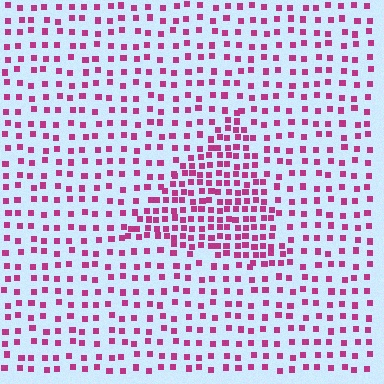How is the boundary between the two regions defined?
The boundary is defined by a change in element density (approximately 2.1x ratio). All elements are the same color, size, and shape.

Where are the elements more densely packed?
The elements are more densely packed inside the triangle boundary.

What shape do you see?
I see a triangle.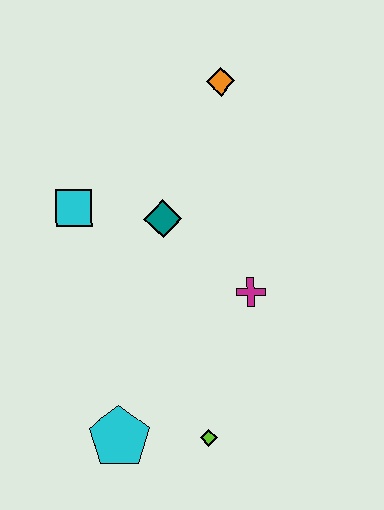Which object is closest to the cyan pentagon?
The lime diamond is closest to the cyan pentagon.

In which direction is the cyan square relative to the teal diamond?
The cyan square is to the left of the teal diamond.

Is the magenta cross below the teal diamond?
Yes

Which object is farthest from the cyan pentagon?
The orange diamond is farthest from the cyan pentagon.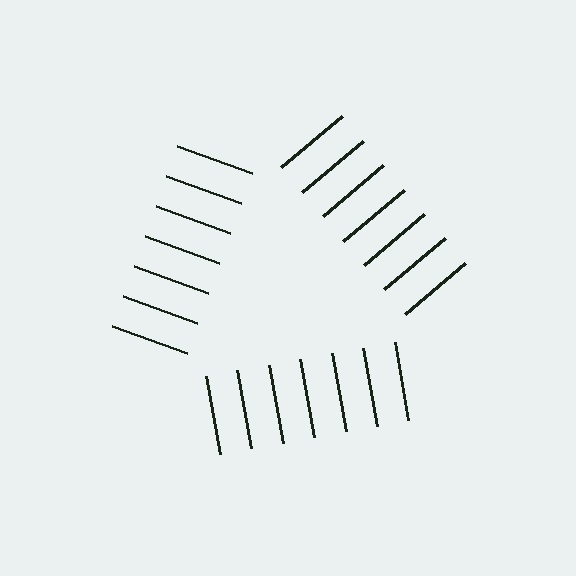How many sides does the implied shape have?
3 sides — the line-ends trace a triangle.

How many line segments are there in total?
21 — 7 along each of the 3 edges.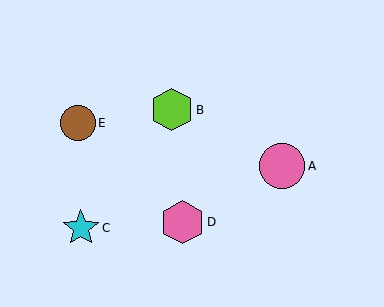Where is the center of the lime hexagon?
The center of the lime hexagon is at (172, 110).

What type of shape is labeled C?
Shape C is a cyan star.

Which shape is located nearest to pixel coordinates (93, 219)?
The cyan star (labeled C) at (81, 228) is nearest to that location.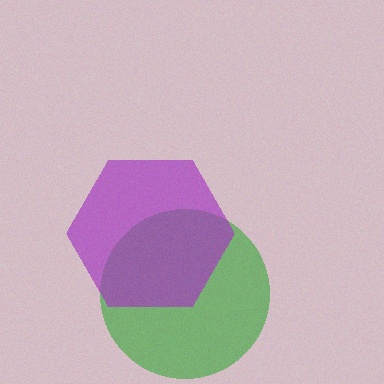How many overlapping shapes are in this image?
There are 2 overlapping shapes in the image.